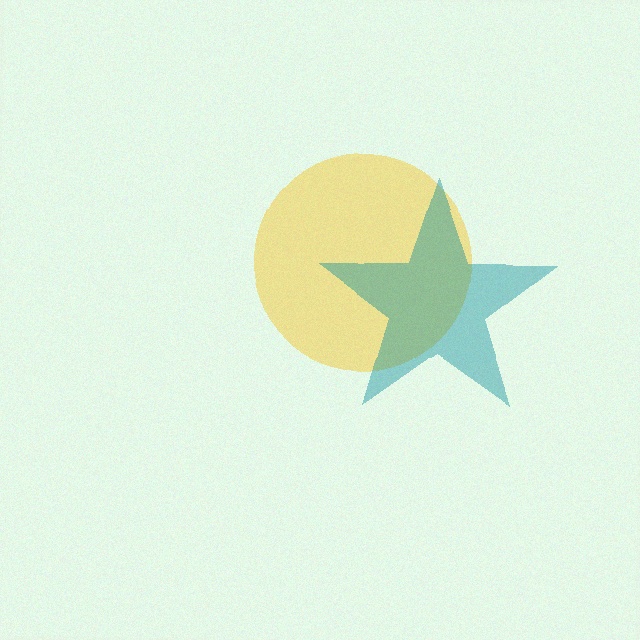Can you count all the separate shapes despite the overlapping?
Yes, there are 2 separate shapes.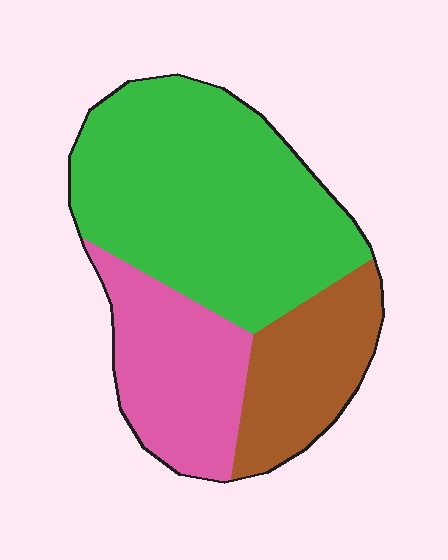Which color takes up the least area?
Brown, at roughly 20%.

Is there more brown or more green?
Green.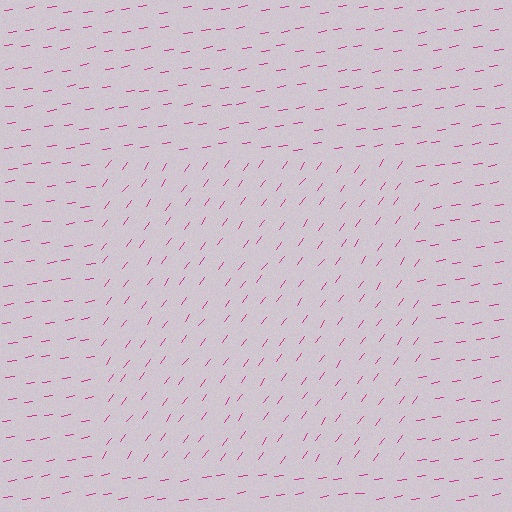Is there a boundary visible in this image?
Yes, there is a texture boundary formed by a change in line orientation.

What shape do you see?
I see a rectangle.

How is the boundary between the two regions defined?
The boundary is defined purely by a change in line orientation (approximately 45 degrees difference). All lines are the same color and thickness.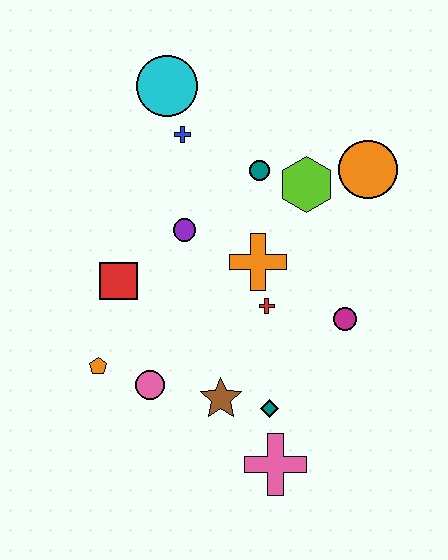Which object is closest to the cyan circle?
The blue cross is closest to the cyan circle.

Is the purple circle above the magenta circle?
Yes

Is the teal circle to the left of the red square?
No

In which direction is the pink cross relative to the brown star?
The pink cross is below the brown star.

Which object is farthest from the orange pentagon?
The orange circle is farthest from the orange pentagon.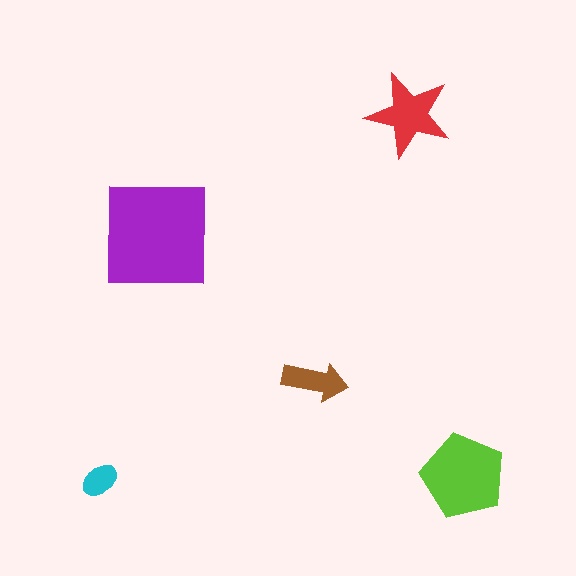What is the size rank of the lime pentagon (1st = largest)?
2nd.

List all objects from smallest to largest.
The cyan ellipse, the brown arrow, the red star, the lime pentagon, the purple square.